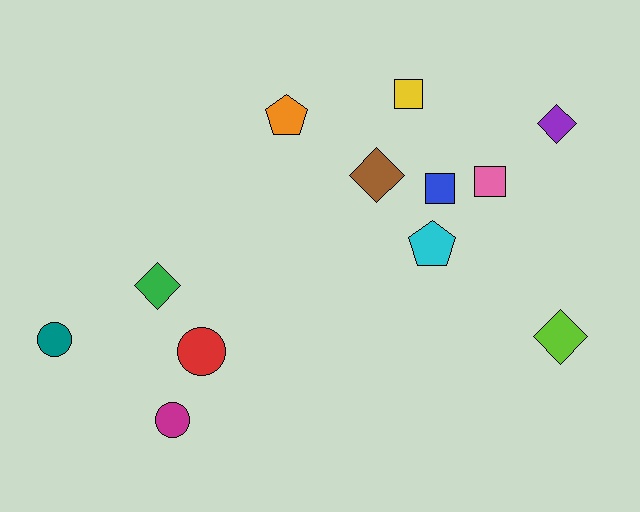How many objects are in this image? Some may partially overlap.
There are 12 objects.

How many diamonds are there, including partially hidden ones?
There are 4 diamonds.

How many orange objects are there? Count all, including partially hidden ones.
There is 1 orange object.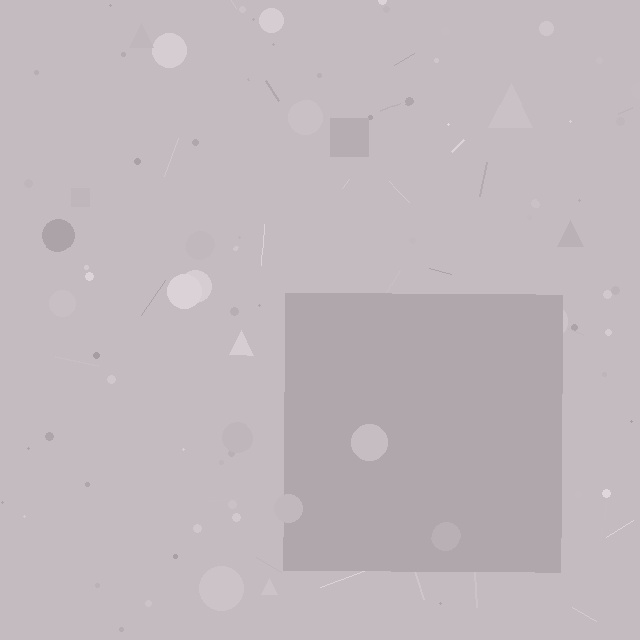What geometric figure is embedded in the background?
A square is embedded in the background.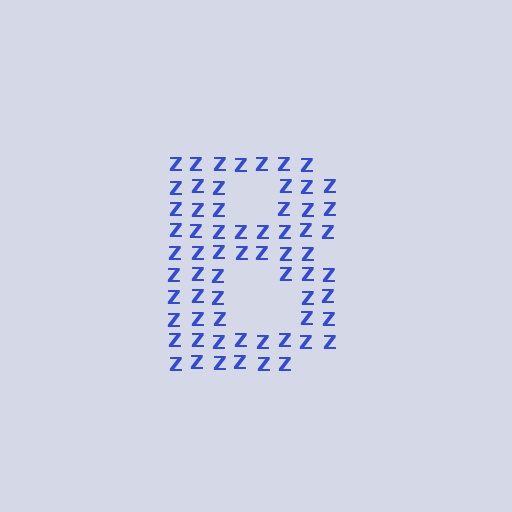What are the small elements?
The small elements are letter Z's.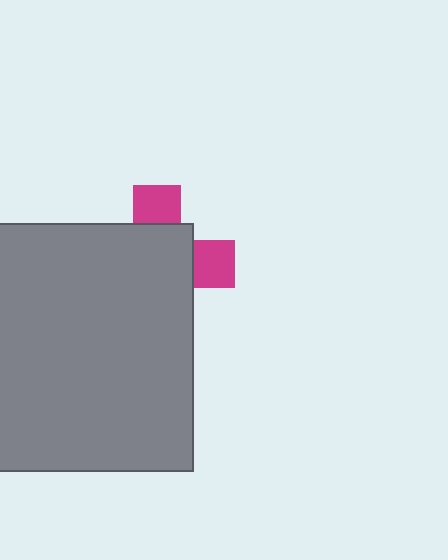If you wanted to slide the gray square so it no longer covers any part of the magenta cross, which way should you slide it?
Slide it toward the lower-left — that is the most direct way to separate the two shapes.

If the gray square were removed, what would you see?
You would see the complete magenta cross.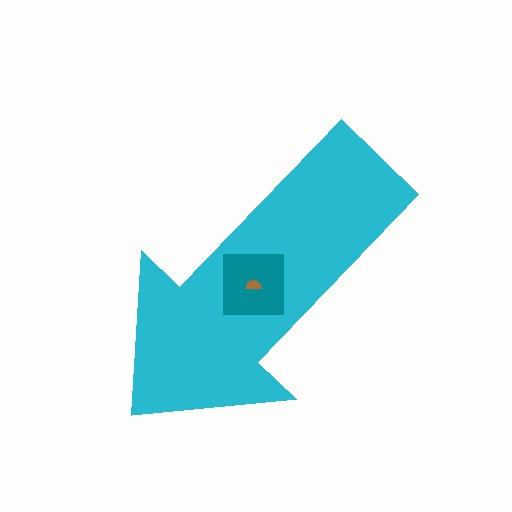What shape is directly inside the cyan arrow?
The teal square.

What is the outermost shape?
The cyan arrow.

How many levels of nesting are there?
3.